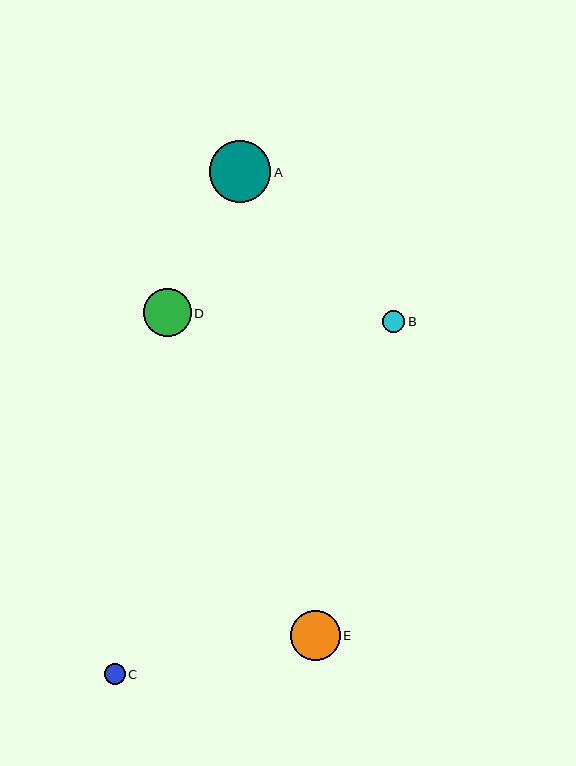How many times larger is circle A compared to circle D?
Circle A is approximately 1.3 times the size of circle D.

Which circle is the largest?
Circle A is the largest with a size of approximately 61 pixels.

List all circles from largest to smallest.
From largest to smallest: A, E, D, B, C.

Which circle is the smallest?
Circle C is the smallest with a size of approximately 21 pixels.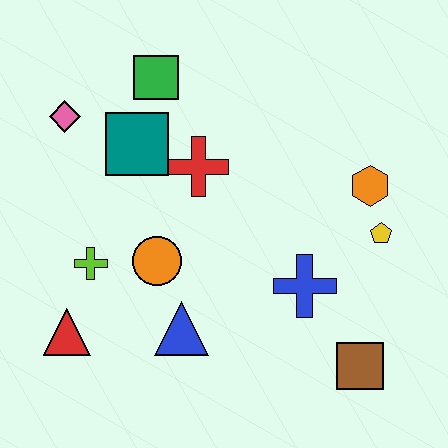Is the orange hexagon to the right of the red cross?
Yes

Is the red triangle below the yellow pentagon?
Yes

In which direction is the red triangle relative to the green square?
The red triangle is below the green square.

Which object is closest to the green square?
The teal square is closest to the green square.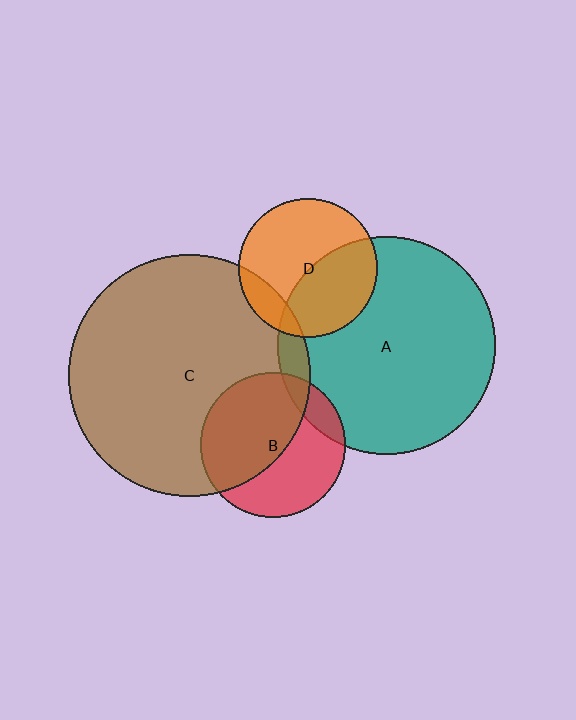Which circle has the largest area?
Circle C (brown).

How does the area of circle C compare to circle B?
Approximately 2.8 times.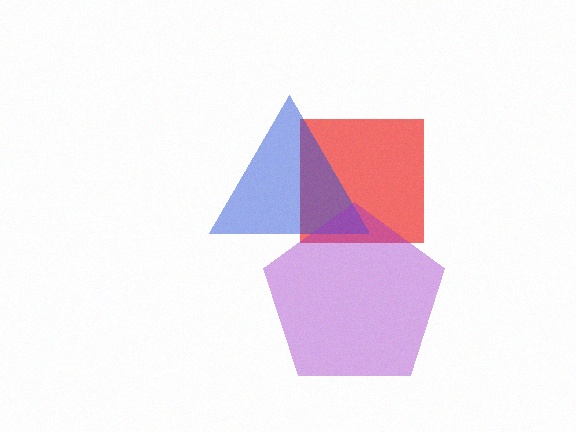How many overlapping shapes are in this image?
There are 3 overlapping shapes in the image.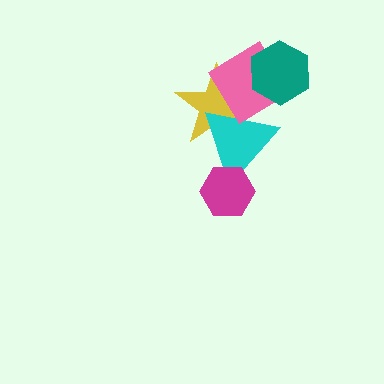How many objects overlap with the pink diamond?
3 objects overlap with the pink diamond.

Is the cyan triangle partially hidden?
Yes, it is partially covered by another shape.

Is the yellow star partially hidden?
Yes, it is partially covered by another shape.